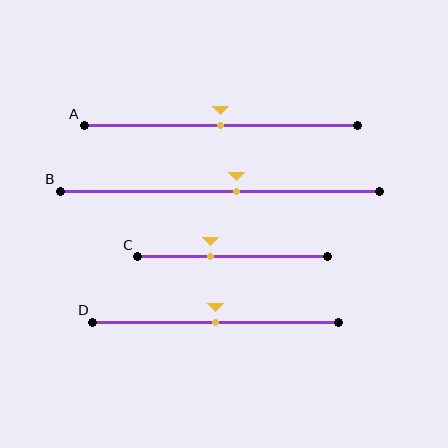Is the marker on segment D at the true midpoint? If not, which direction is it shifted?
Yes, the marker on segment D is at the true midpoint.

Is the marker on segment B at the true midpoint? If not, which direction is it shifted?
No, the marker on segment B is shifted to the right by about 5% of the segment length.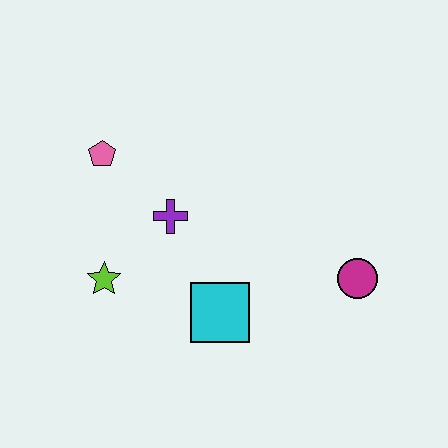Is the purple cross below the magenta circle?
No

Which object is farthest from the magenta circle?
The pink pentagon is farthest from the magenta circle.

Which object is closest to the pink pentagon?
The purple cross is closest to the pink pentagon.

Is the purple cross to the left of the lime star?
No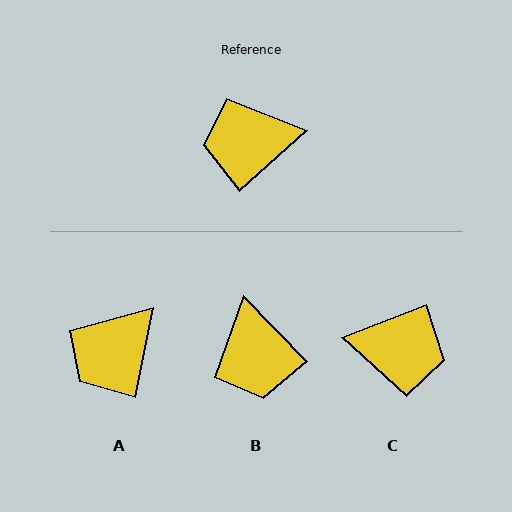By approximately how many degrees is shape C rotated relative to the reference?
Approximately 159 degrees counter-clockwise.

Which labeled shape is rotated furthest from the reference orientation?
C, about 159 degrees away.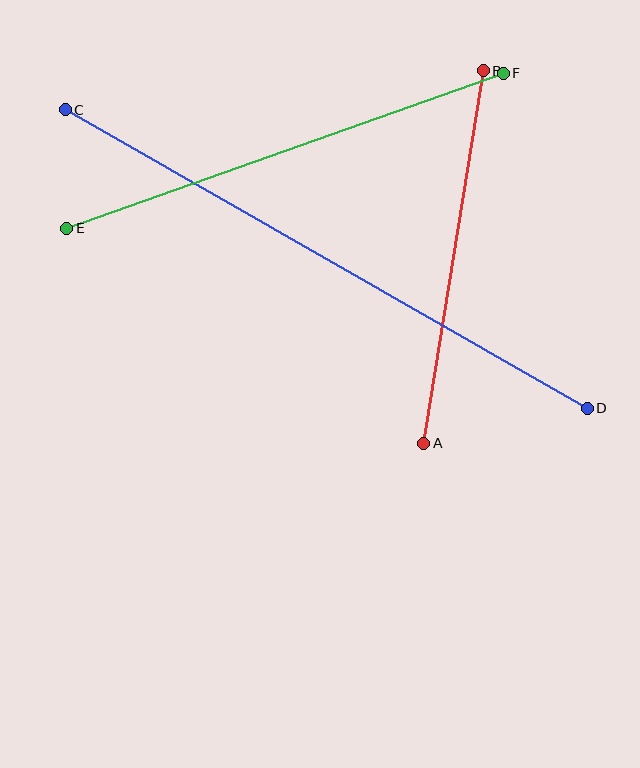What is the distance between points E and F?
The distance is approximately 463 pixels.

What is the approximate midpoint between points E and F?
The midpoint is at approximately (285, 151) pixels.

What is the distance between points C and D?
The distance is approximately 601 pixels.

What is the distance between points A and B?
The distance is approximately 377 pixels.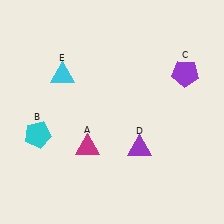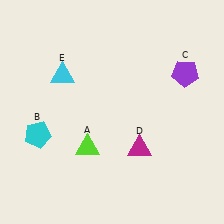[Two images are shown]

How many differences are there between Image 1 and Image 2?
There are 2 differences between the two images.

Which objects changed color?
A changed from magenta to lime. D changed from purple to magenta.